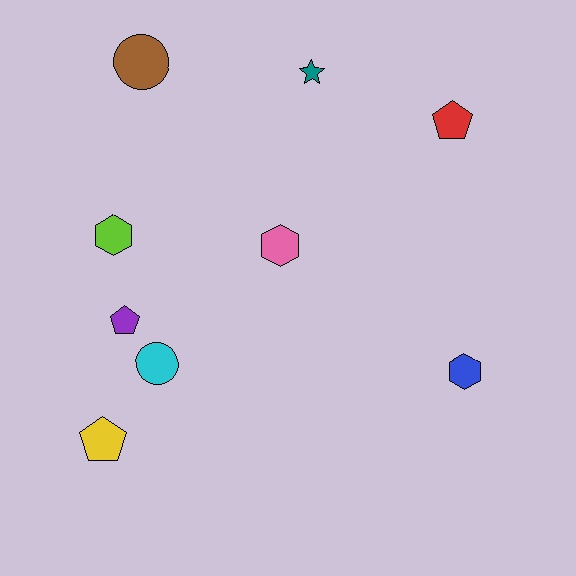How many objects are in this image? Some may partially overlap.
There are 9 objects.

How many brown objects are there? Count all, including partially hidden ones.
There is 1 brown object.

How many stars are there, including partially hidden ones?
There is 1 star.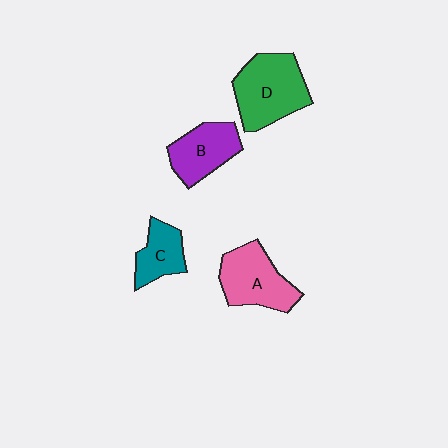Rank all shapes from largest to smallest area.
From largest to smallest: D (green), A (pink), B (purple), C (teal).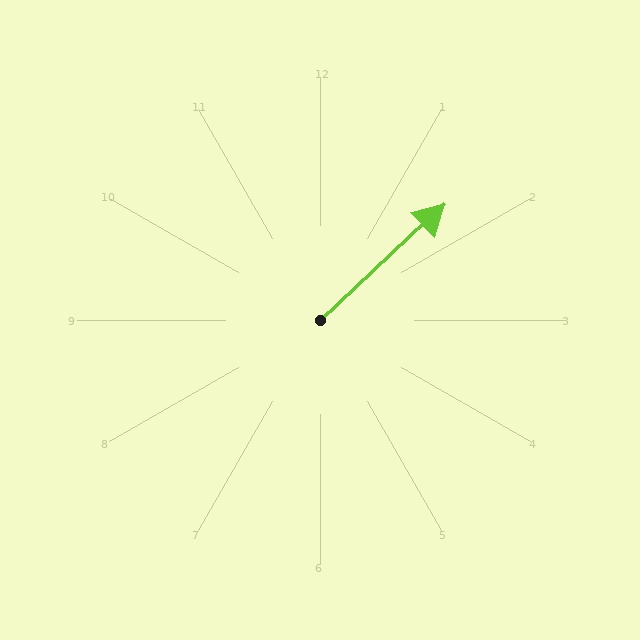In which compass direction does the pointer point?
Northeast.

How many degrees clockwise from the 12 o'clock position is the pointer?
Approximately 47 degrees.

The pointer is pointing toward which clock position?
Roughly 2 o'clock.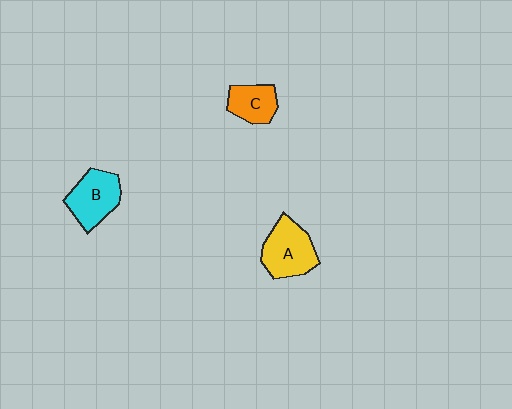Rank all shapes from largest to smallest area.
From largest to smallest: A (yellow), B (cyan), C (orange).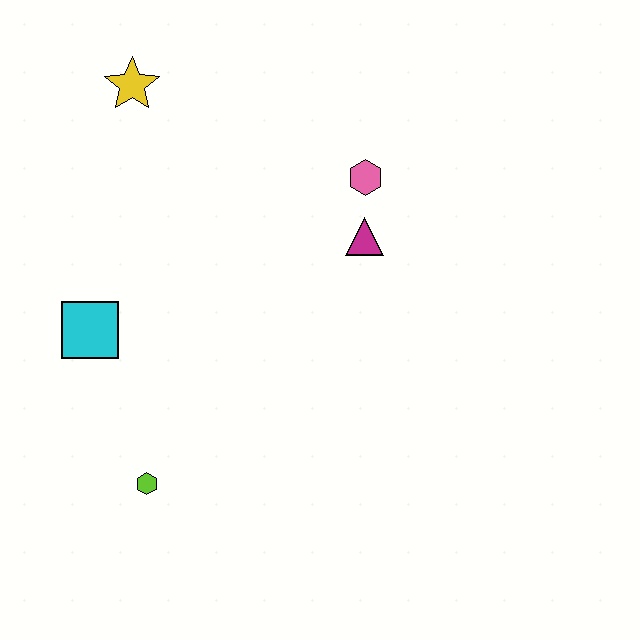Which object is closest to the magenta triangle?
The pink hexagon is closest to the magenta triangle.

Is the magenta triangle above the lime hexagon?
Yes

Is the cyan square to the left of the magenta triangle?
Yes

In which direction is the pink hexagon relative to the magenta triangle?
The pink hexagon is above the magenta triangle.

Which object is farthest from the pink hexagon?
The lime hexagon is farthest from the pink hexagon.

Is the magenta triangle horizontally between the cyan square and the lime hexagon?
No